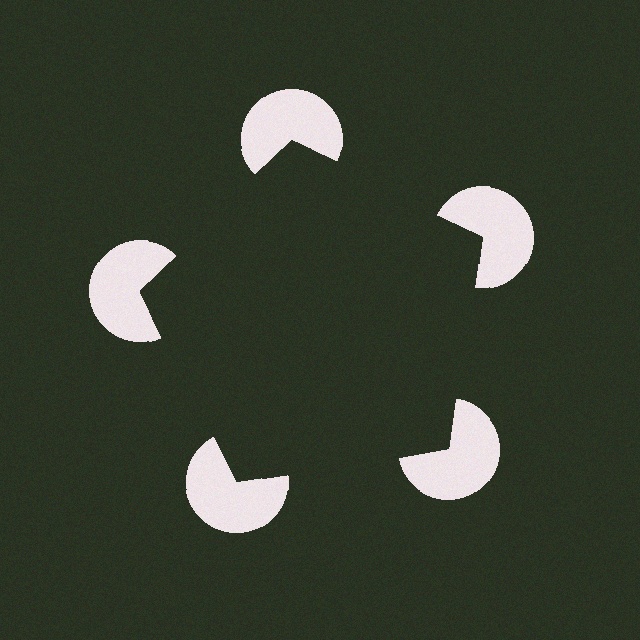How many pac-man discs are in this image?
There are 5 — one at each vertex of the illusory pentagon.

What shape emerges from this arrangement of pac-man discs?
An illusory pentagon — its edges are inferred from the aligned wedge cuts in the pac-man discs, not physically drawn.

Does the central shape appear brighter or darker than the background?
It typically appears slightly darker than the background, even though no actual brightness change is drawn.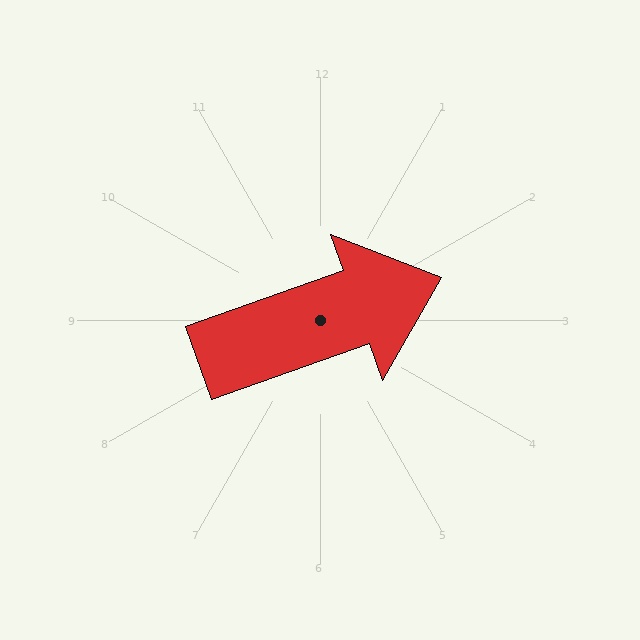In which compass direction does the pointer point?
East.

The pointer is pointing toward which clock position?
Roughly 2 o'clock.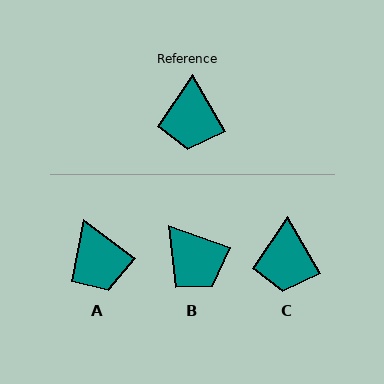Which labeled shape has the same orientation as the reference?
C.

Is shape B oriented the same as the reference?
No, it is off by about 40 degrees.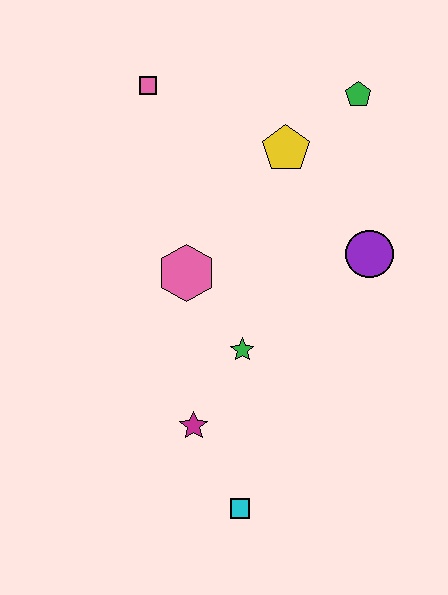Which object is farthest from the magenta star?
The green pentagon is farthest from the magenta star.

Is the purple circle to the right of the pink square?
Yes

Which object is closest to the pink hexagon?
The green star is closest to the pink hexagon.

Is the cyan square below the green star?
Yes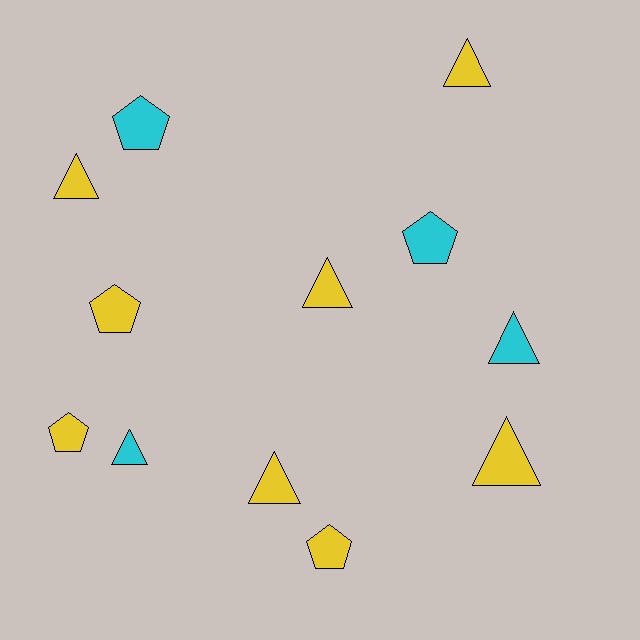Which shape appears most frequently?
Triangle, with 7 objects.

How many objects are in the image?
There are 12 objects.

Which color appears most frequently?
Yellow, with 8 objects.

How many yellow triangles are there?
There are 5 yellow triangles.